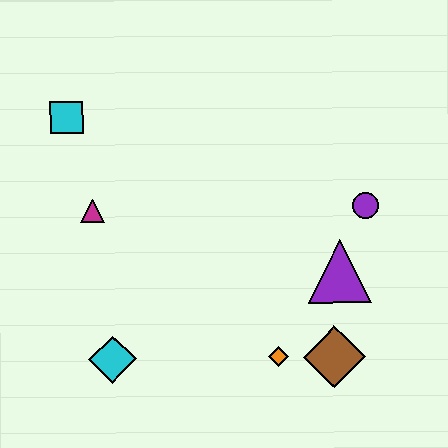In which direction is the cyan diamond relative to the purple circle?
The cyan diamond is to the left of the purple circle.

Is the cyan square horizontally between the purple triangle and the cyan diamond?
No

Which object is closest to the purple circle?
The purple triangle is closest to the purple circle.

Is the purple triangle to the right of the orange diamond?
Yes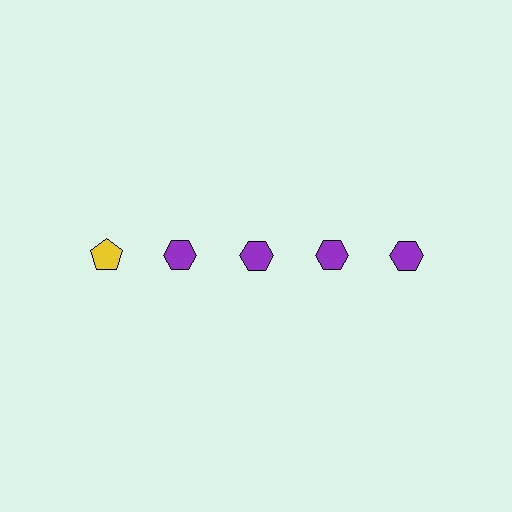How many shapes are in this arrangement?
There are 5 shapes arranged in a grid pattern.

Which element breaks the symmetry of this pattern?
The yellow pentagon in the top row, leftmost column breaks the symmetry. All other shapes are purple hexagons.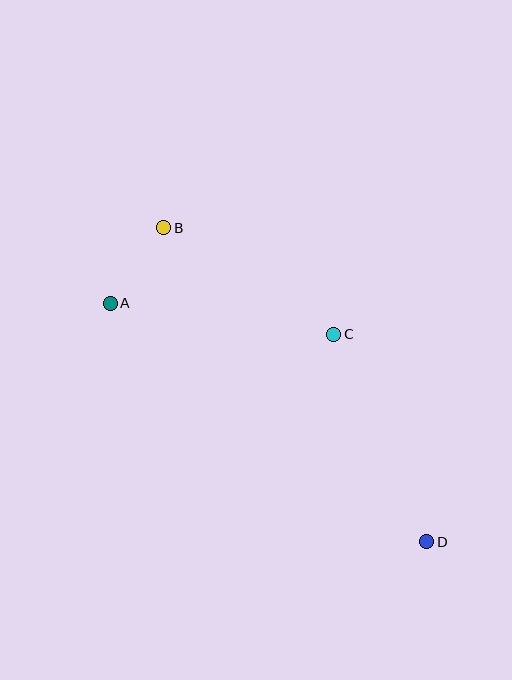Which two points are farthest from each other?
Points B and D are farthest from each other.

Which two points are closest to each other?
Points A and B are closest to each other.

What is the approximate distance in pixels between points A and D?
The distance between A and D is approximately 396 pixels.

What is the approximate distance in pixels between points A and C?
The distance between A and C is approximately 226 pixels.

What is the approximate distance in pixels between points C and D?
The distance between C and D is approximately 227 pixels.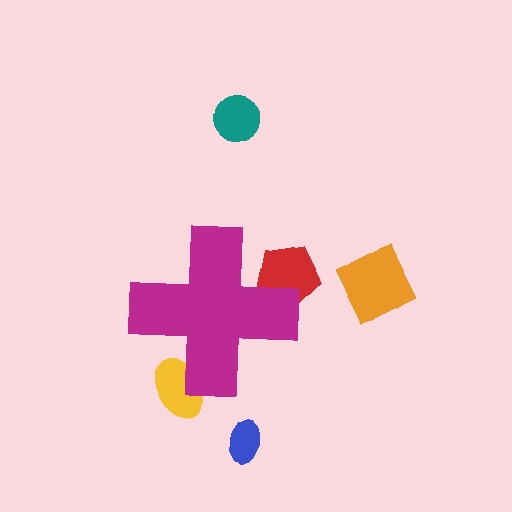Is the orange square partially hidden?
No, the orange square is fully visible.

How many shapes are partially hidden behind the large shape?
2 shapes are partially hidden.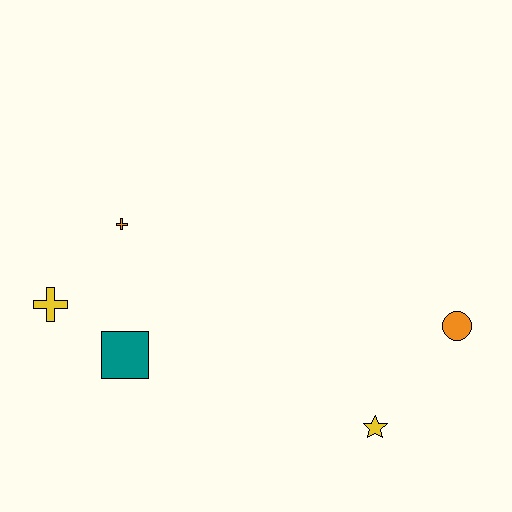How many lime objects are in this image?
There are no lime objects.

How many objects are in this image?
There are 5 objects.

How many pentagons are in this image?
There are no pentagons.